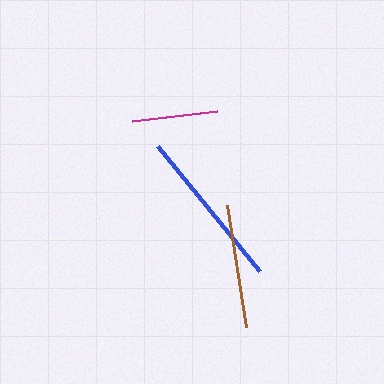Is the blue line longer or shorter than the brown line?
The blue line is longer than the brown line.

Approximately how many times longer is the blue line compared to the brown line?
The blue line is approximately 1.3 times the length of the brown line.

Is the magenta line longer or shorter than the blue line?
The blue line is longer than the magenta line.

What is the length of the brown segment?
The brown segment is approximately 123 pixels long.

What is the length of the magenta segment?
The magenta segment is approximately 85 pixels long.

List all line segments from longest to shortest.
From longest to shortest: blue, brown, magenta.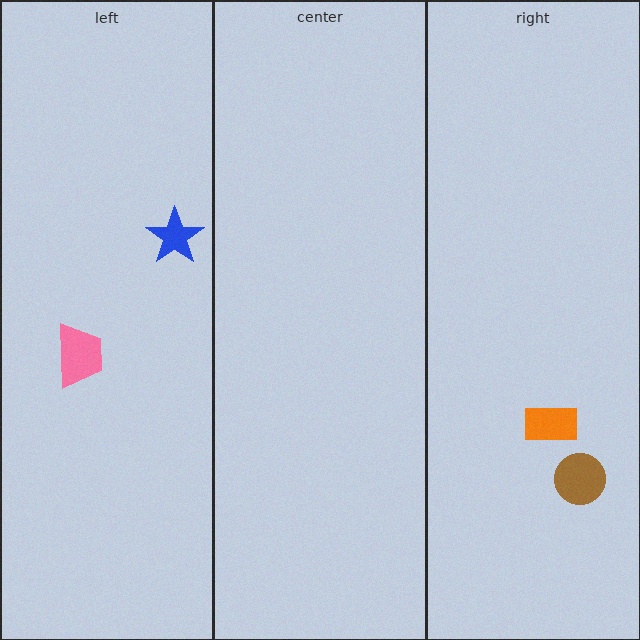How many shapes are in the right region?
2.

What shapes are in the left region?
The pink trapezoid, the blue star.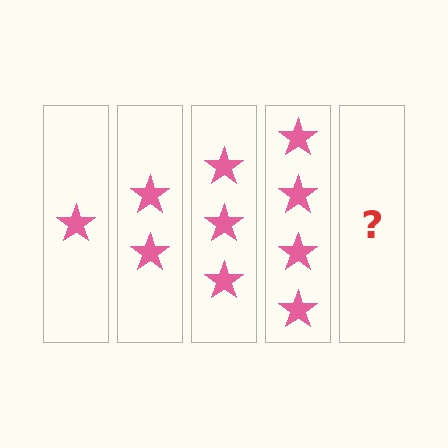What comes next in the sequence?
The next element should be 5 stars.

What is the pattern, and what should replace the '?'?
The pattern is that each step adds one more star. The '?' should be 5 stars.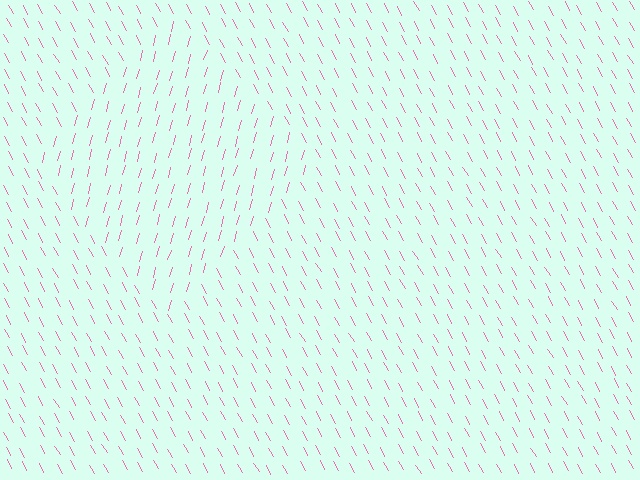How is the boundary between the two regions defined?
The boundary is defined purely by a change in line orientation (approximately 45 degrees difference). All lines are the same color and thickness.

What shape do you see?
I see a diamond.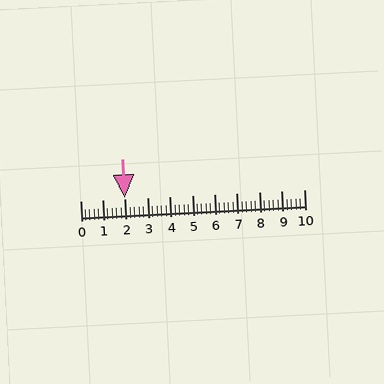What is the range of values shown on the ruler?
The ruler shows values from 0 to 10.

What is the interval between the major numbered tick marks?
The major tick marks are spaced 1 units apart.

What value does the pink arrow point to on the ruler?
The pink arrow points to approximately 2.0.